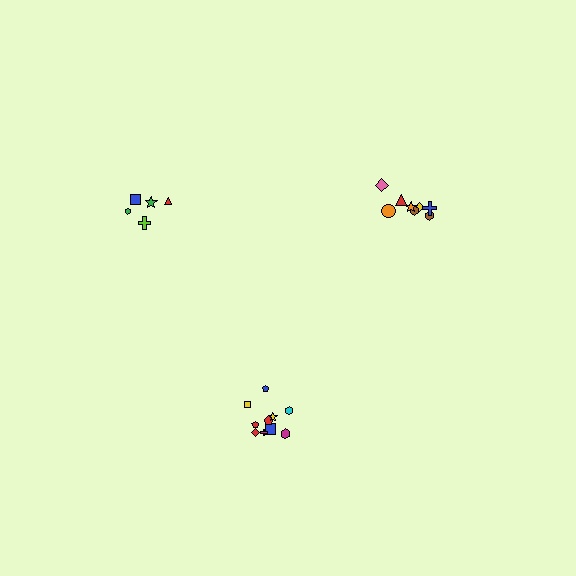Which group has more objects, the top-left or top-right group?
The top-right group.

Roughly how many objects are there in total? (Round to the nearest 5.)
Roughly 25 objects in total.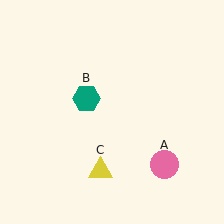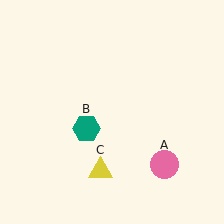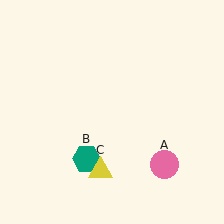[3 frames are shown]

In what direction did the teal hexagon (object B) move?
The teal hexagon (object B) moved down.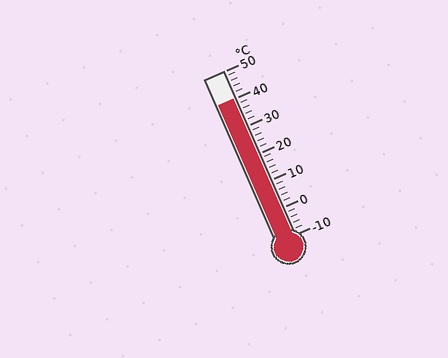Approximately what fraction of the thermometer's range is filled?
The thermometer is filled to approximately 85% of its range.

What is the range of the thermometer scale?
The thermometer scale ranges from -10°C to 50°C.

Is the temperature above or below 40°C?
The temperature is at 40°C.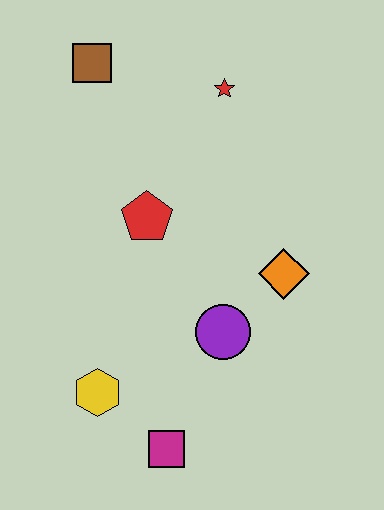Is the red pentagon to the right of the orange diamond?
No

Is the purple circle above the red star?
No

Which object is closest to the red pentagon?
The purple circle is closest to the red pentagon.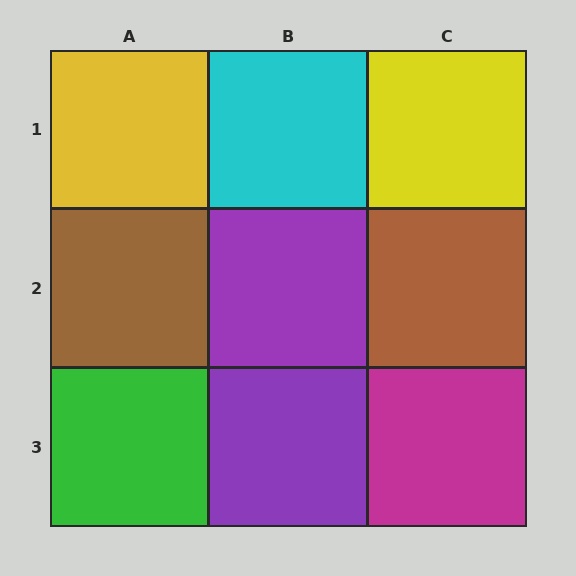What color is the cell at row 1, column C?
Yellow.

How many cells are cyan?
1 cell is cyan.